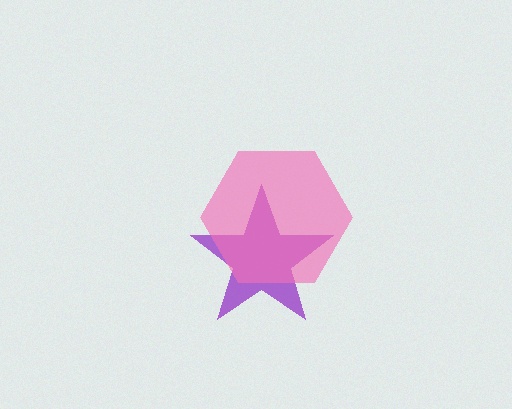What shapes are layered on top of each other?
The layered shapes are: a purple star, a pink hexagon.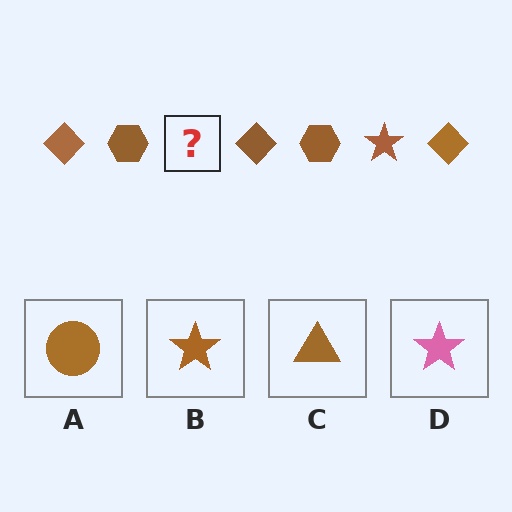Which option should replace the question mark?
Option B.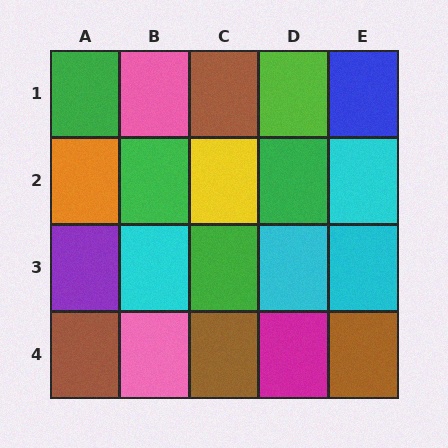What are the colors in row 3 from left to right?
Purple, cyan, green, cyan, cyan.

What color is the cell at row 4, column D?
Magenta.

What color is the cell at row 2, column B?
Green.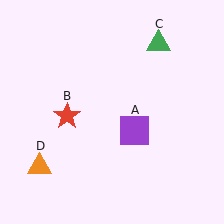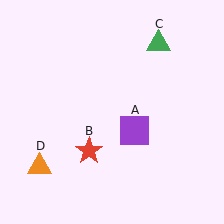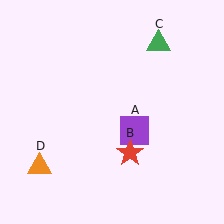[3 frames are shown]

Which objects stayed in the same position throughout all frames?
Purple square (object A) and green triangle (object C) and orange triangle (object D) remained stationary.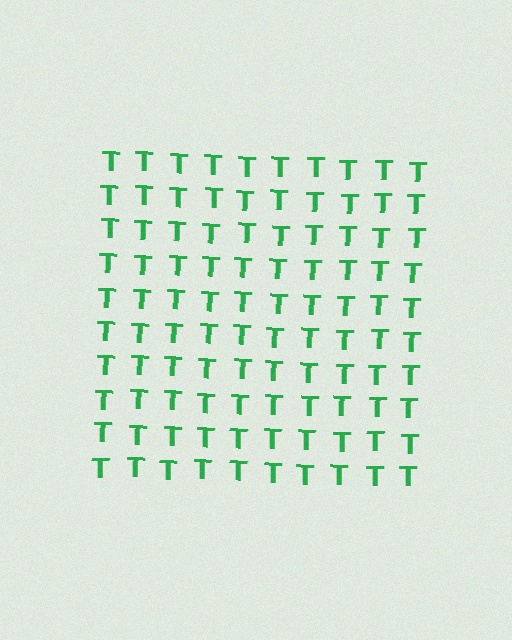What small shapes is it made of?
It is made of small letter T's.